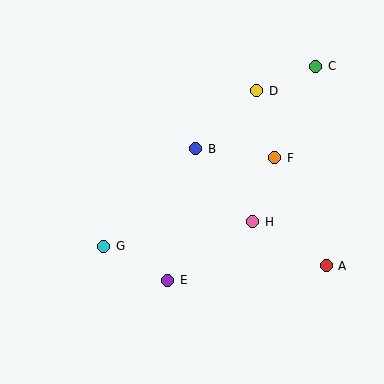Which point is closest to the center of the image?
Point B at (196, 149) is closest to the center.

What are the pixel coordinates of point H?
Point H is at (253, 222).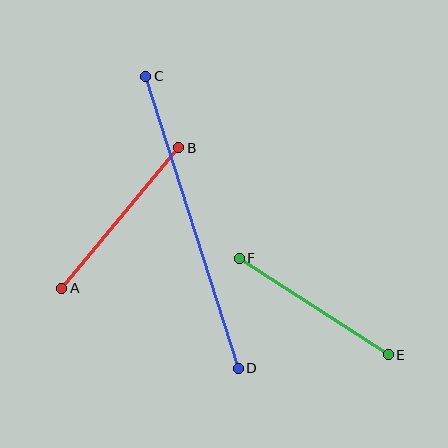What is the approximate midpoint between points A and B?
The midpoint is at approximately (120, 218) pixels.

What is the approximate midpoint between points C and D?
The midpoint is at approximately (192, 222) pixels.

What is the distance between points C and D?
The distance is approximately 307 pixels.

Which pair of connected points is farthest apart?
Points C and D are farthest apart.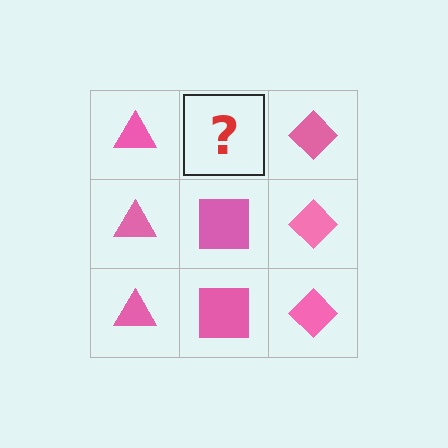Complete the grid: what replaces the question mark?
The question mark should be replaced with a pink square.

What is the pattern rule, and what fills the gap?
The rule is that each column has a consistent shape. The gap should be filled with a pink square.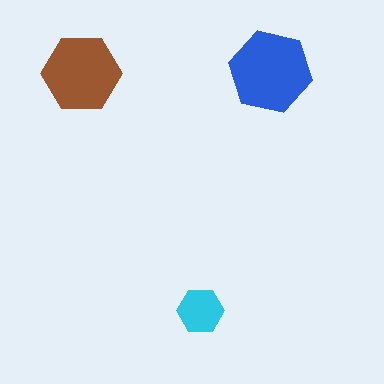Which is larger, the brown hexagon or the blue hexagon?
The blue one.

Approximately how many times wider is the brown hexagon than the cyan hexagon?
About 1.5 times wider.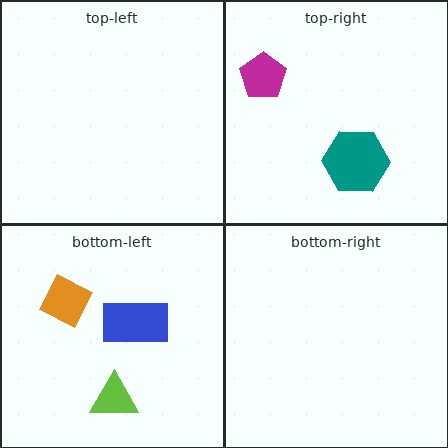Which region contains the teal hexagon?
The top-right region.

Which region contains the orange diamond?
The bottom-left region.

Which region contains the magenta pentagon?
The top-right region.